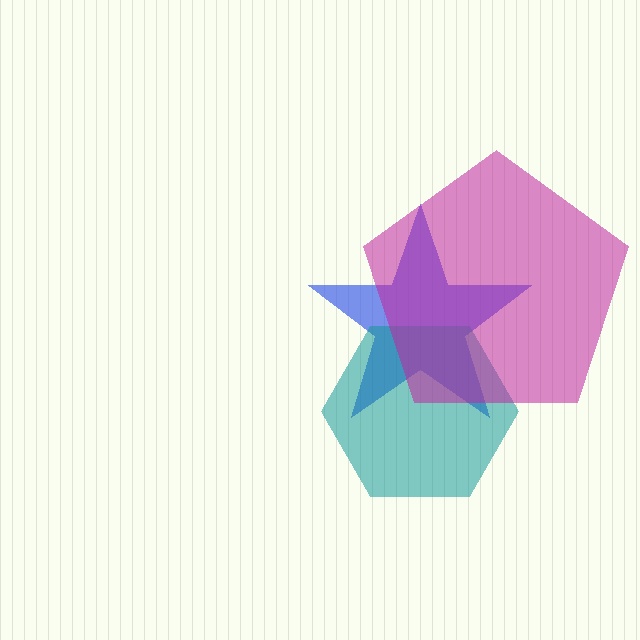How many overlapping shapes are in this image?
There are 3 overlapping shapes in the image.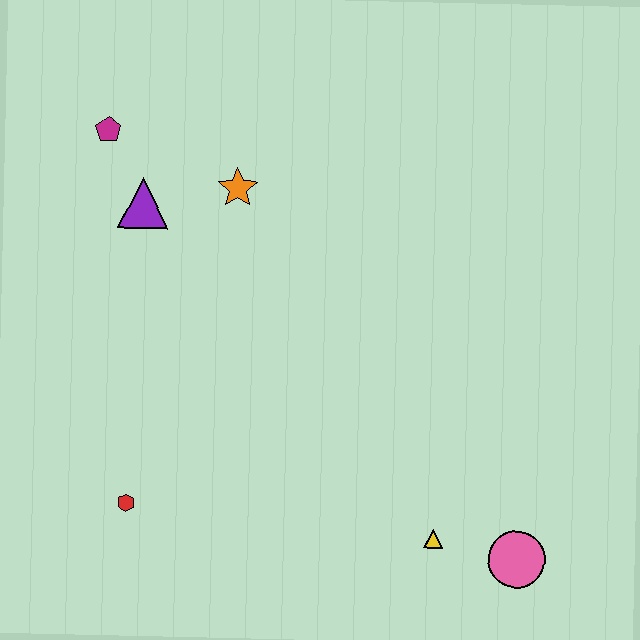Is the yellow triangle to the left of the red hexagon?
No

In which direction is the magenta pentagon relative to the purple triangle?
The magenta pentagon is above the purple triangle.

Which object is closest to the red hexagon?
The purple triangle is closest to the red hexagon.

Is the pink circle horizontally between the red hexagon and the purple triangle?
No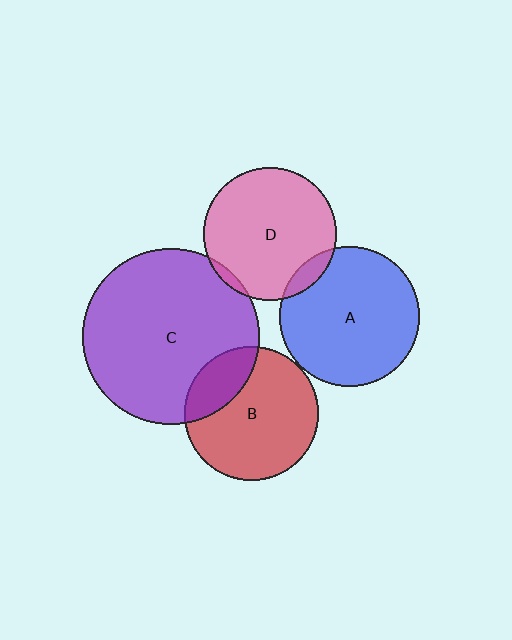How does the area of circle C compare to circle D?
Approximately 1.8 times.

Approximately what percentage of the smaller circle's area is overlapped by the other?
Approximately 25%.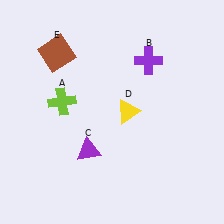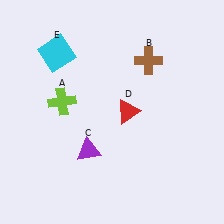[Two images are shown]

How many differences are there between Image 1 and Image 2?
There are 3 differences between the two images.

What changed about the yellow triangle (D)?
In Image 1, D is yellow. In Image 2, it changed to red.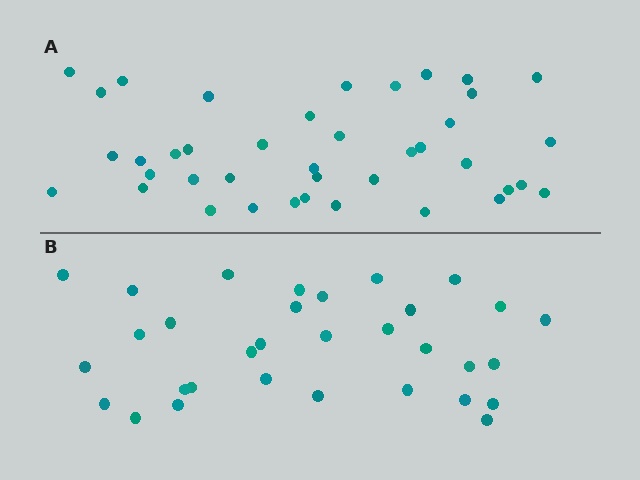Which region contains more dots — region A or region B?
Region A (the top region) has more dots.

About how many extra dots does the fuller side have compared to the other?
Region A has roughly 8 or so more dots than region B.